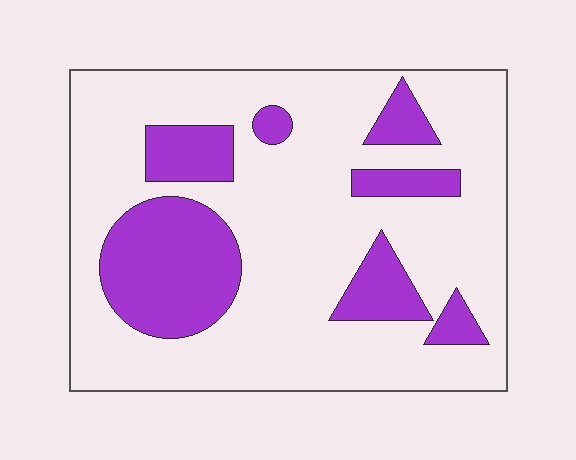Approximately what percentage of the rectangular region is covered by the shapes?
Approximately 25%.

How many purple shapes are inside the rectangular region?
7.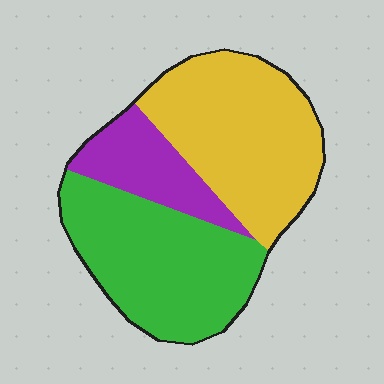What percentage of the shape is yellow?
Yellow takes up between a quarter and a half of the shape.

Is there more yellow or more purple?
Yellow.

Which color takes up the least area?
Purple, at roughly 15%.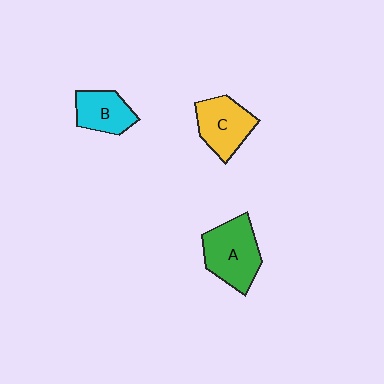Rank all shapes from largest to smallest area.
From largest to smallest: A (green), C (yellow), B (cyan).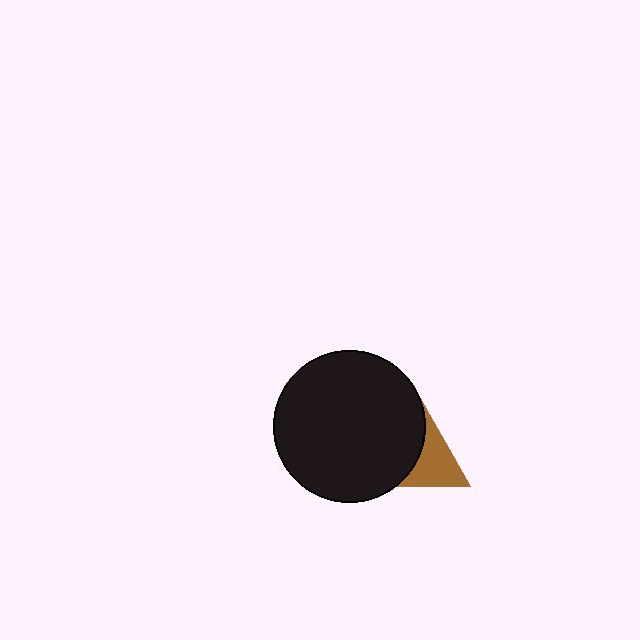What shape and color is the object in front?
The object in front is a black circle.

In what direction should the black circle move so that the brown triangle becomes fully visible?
The black circle should move left. That is the shortest direction to clear the overlap and leave the brown triangle fully visible.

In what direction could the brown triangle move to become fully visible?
The brown triangle could move right. That would shift it out from behind the black circle entirely.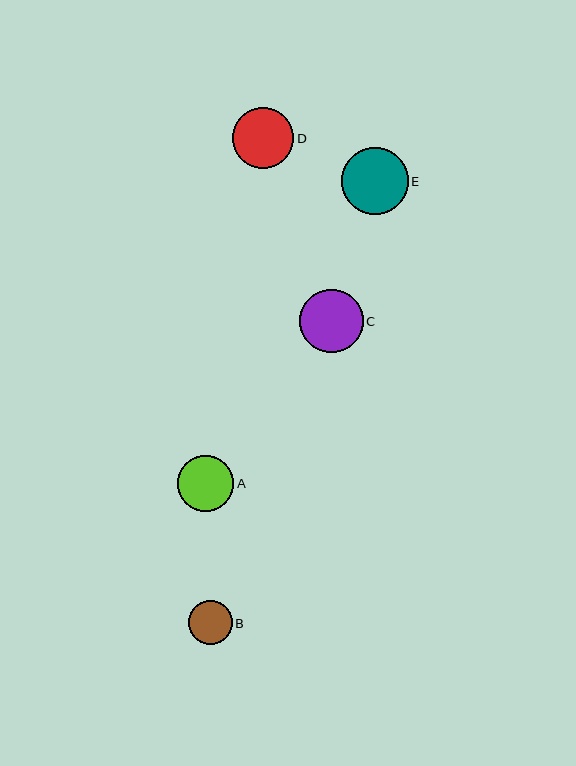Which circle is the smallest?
Circle B is the smallest with a size of approximately 44 pixels.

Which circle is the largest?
Circle E is the largest with a size of approximately 66 pixels.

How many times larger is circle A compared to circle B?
Circle A is approximately 1.3 times the size of circle B.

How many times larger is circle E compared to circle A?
Circle E is approximately 1.2 times the size of circle A.